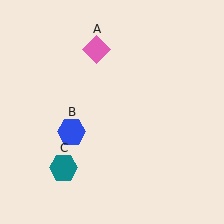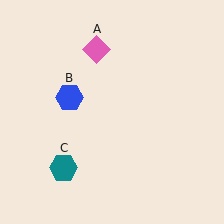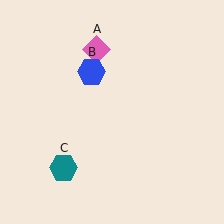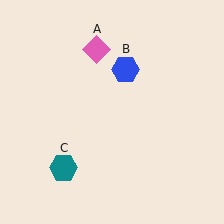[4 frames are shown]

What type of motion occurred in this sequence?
The blue hexagon (object B) rotated clockwise around the center of the scene.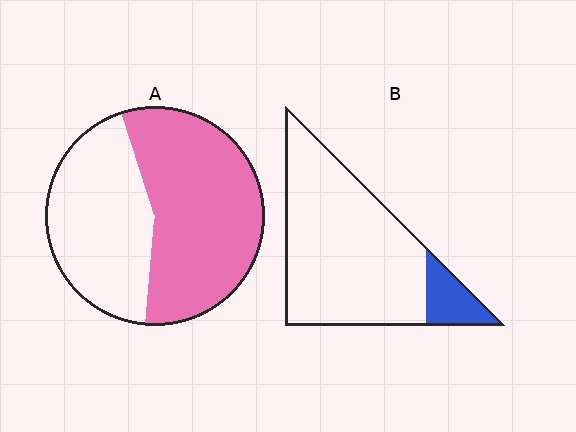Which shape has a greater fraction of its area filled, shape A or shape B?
Shape A.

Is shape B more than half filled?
No.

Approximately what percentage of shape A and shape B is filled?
A is approximately 55% and B is approximately 15%.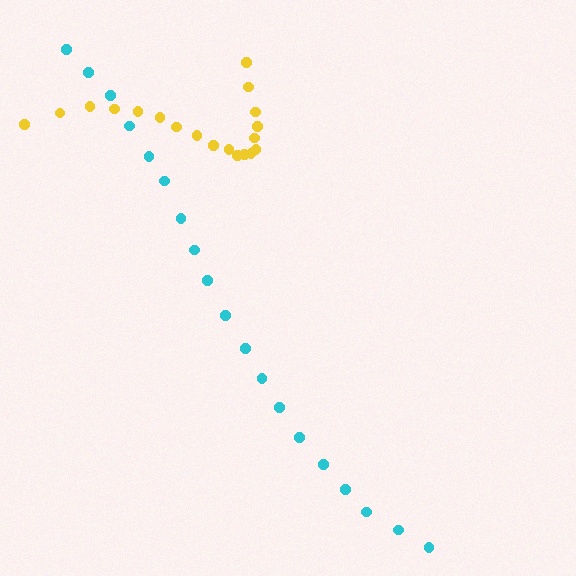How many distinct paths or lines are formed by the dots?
There are 2 distinct paths.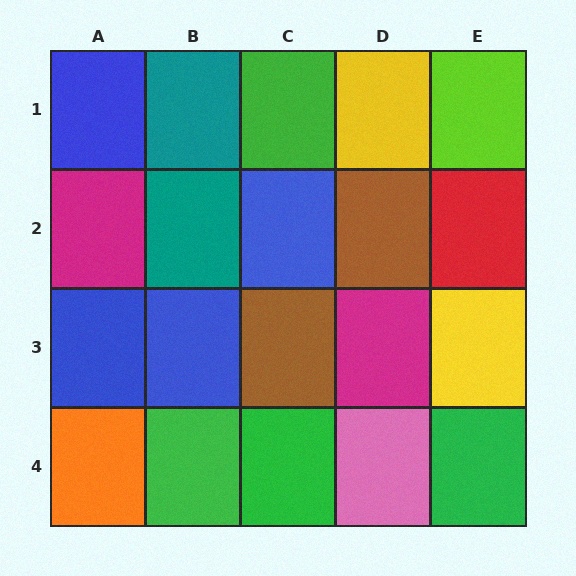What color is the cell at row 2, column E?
Red.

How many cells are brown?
2 cells are brown.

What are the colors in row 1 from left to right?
Blue, teal, green, yellow, lime.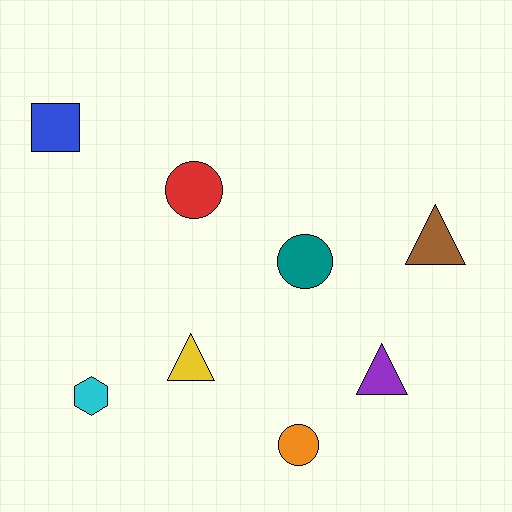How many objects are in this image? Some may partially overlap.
There are 8 objects.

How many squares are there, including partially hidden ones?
There is 1 square.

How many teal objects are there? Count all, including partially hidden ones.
There is 1 teal object.